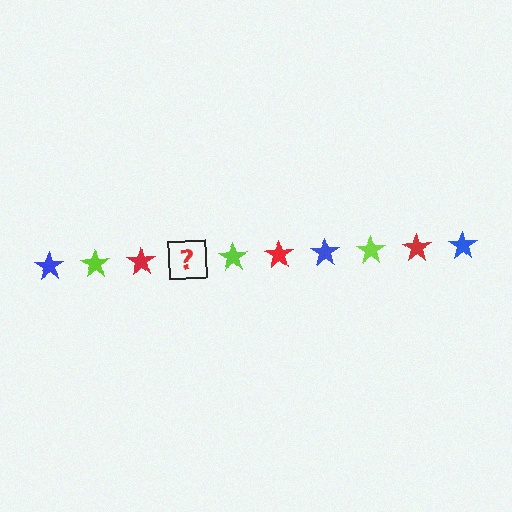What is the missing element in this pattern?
The missing element is a blue star.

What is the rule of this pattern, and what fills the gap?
The rule is that the pattern cycles through blue, lime, red stars. The gap should be filled with a blue star.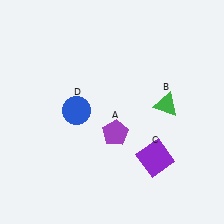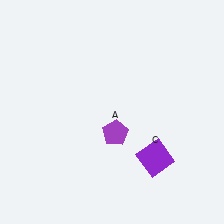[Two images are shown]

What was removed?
The blue circle (D), the green triangle (B) were removed in Image 2.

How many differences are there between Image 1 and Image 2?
There are 2 differences between the two images.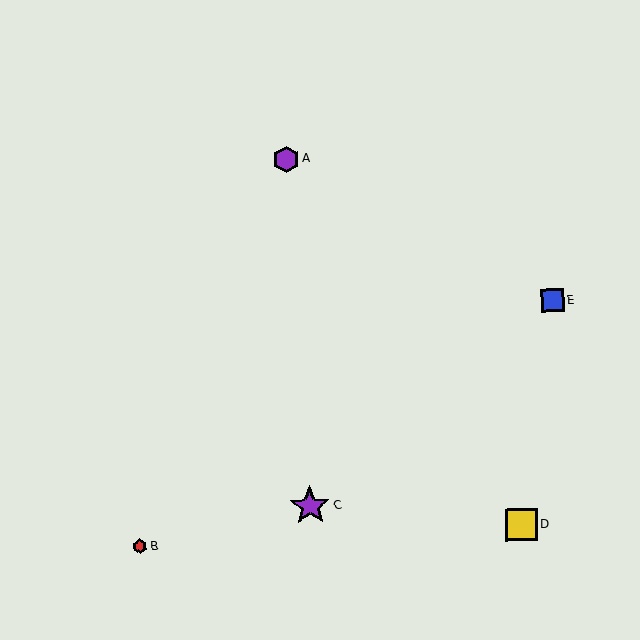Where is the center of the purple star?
The center of the purple star is at (310, 506).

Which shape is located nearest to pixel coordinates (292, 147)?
The purple hexagon (labeled A) at (286, 159) is nearest to that location.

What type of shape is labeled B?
Shape B is a red hexagon.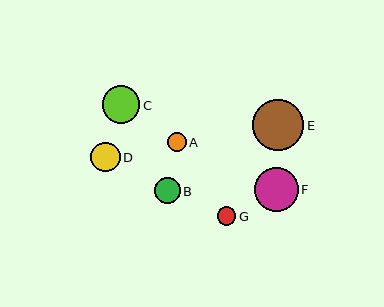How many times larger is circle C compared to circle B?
Circle C is approximately 1.5 times the size of circle B.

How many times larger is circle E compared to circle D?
Circle E is approximately 1.7 times the size of circle D.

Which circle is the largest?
Circle E is the largest with a size of approximately 51 pixels.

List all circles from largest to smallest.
From largest to smallest: E, F, C, D, B, A, G.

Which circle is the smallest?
Circle G is the smallest with a size of approximately 18 pixels.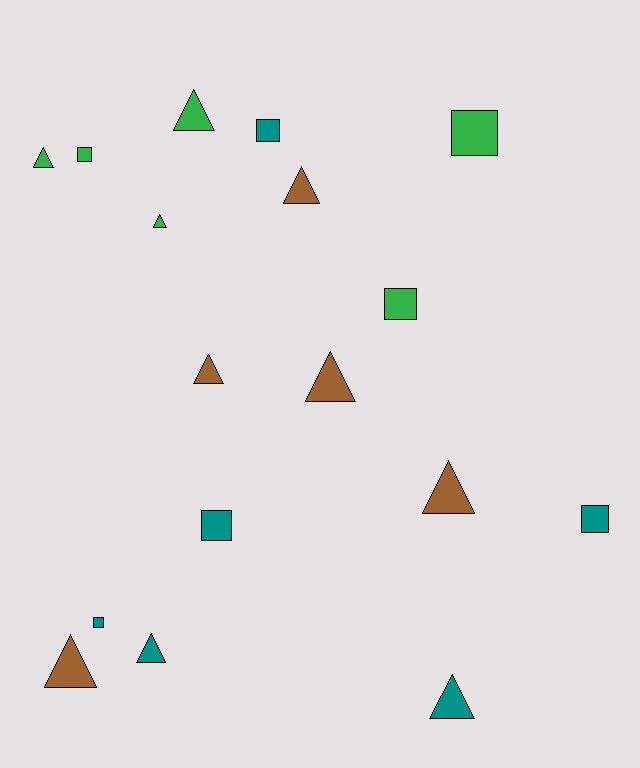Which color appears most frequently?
Green, with 6 objects.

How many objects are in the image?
There are 17 objects.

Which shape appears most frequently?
Triangle, with 10 objects.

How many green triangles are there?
There are 3 green triangles.